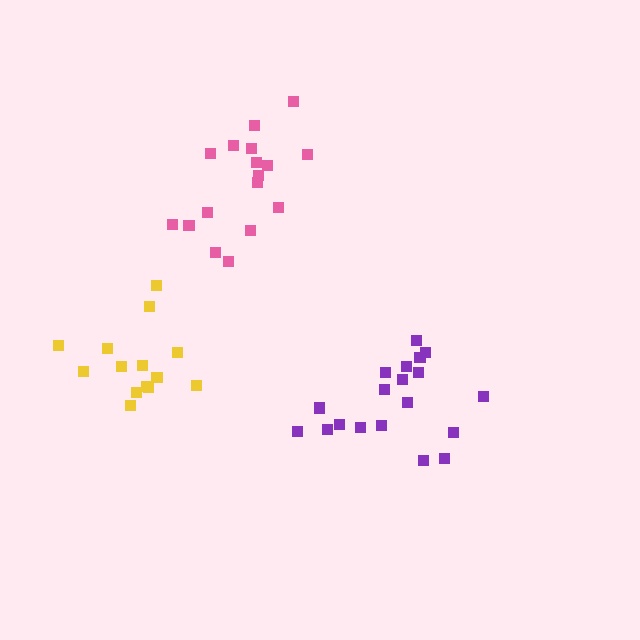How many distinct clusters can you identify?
There are 3 distinct clusters.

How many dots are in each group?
Group 1: 17 dots, Group 2: 19 dots, Group 3: 14 dots (50 total).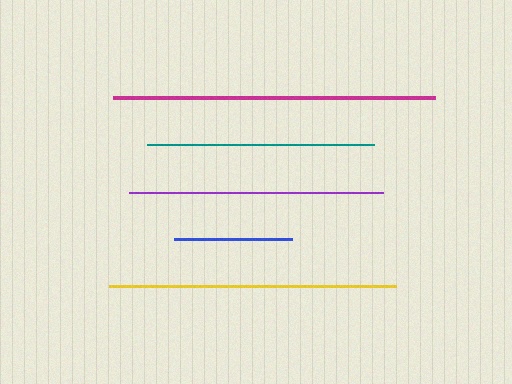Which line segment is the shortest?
The blue line is the shortest at approximately 118 pixels.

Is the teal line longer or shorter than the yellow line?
The yellow line is longer than the teal line.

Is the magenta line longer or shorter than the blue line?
The magenta line is longer than the blue line.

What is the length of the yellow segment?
The yellow segment is approximately 287 pixels long.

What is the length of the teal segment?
The teal segment is approximately 228 pixels long.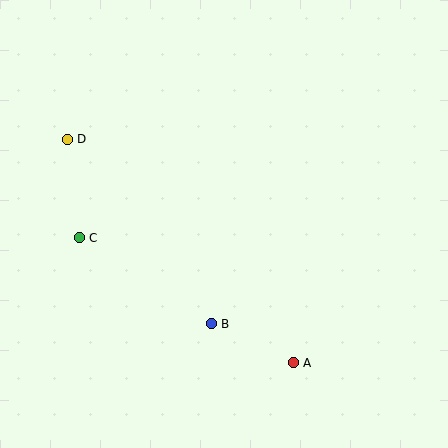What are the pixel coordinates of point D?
Point D is at (67, 139).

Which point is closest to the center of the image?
Point B at (211, 324) is closest to the center.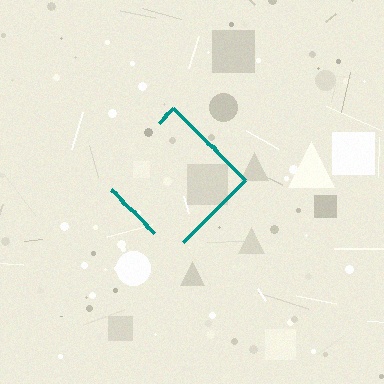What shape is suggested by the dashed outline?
The dashed outline suggests a diamond.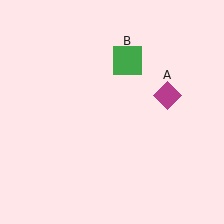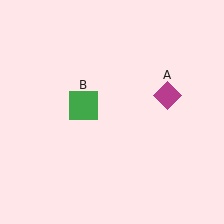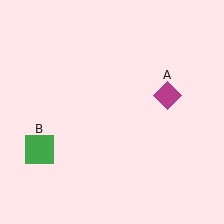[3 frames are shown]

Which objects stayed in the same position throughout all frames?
Magenta diamond (object A) remained stationary.